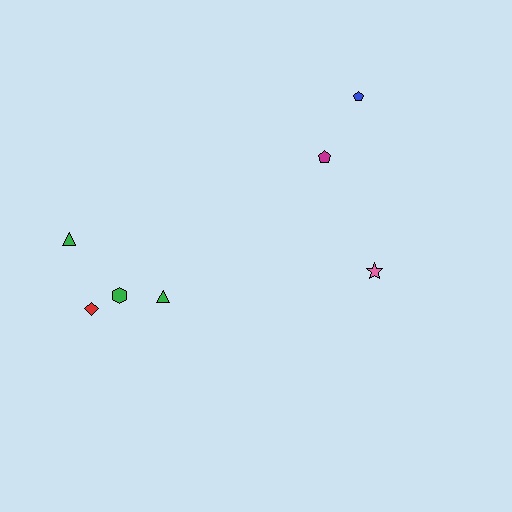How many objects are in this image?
There are 7 objects.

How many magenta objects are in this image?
There is 1 magenta object.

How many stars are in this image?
There is 1 star.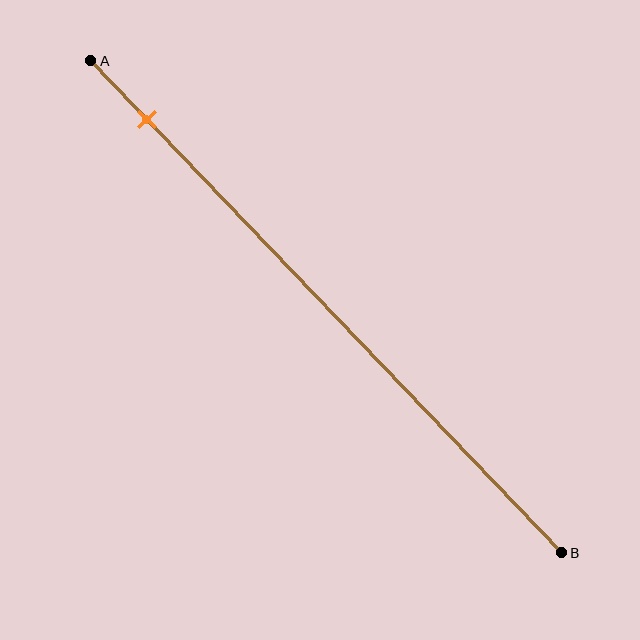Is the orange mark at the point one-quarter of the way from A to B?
No, the mark is at about 10% from A, not at the 25% one-quarter point.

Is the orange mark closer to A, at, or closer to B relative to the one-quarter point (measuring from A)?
The orange mark is closer to point A than the one-quarter point of segment AB.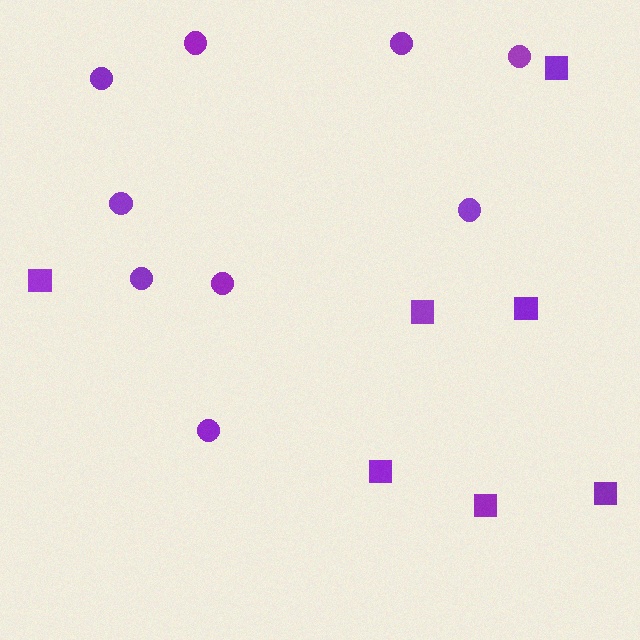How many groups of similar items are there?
There are 2 groups: one group of squares (7) and one group of circles (9).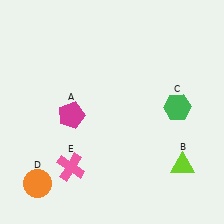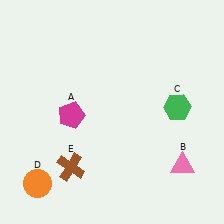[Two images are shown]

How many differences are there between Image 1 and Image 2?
There are 2 differences between the two images.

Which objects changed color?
B changed from lime to pink. E changed from pink to brown.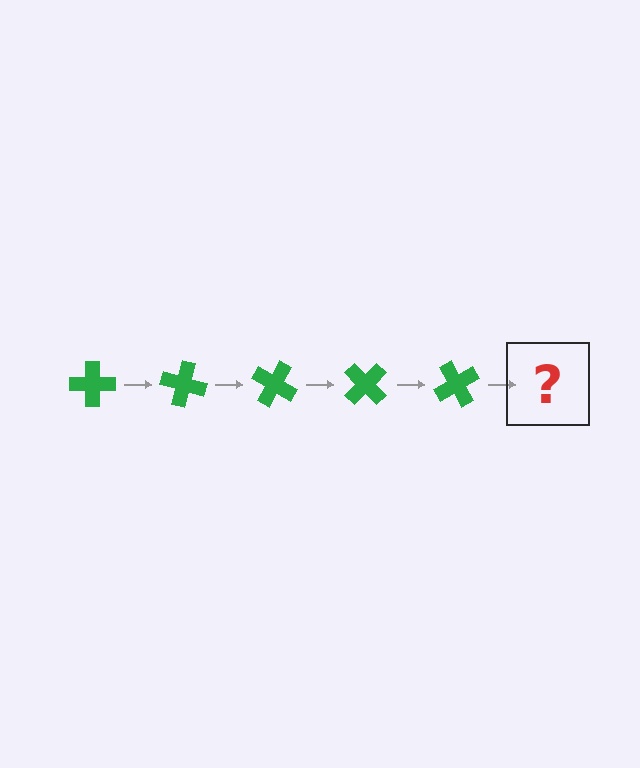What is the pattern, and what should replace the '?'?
The pattern is that the cross rotates 15 degrees each step. The '?' should be a green cross rotated 75 degrees.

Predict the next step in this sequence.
The next step is a green cross rotated 75 degrees.